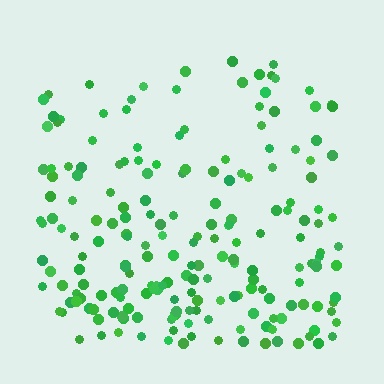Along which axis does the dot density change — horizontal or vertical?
Vertical.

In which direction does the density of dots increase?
From top to bottom, with the bottom side densest.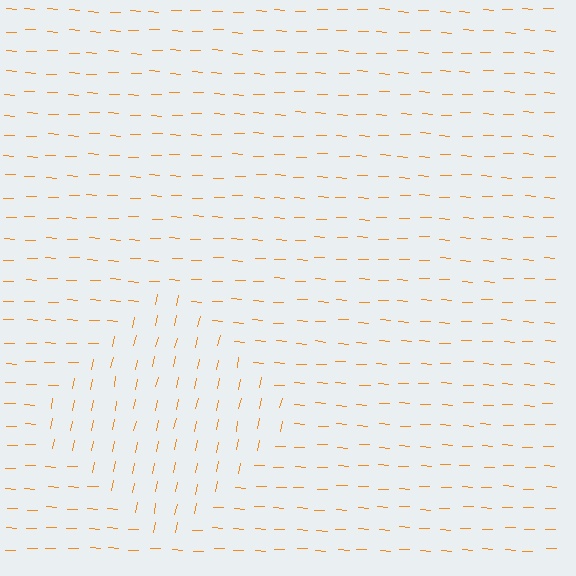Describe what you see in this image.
The image is filled with small orange line segments. A diamond region in the image has lines oriented differently from the surrounding lines, creating a visible texture boundary.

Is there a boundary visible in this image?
Yes, there is a texture boundary formed by a change in line orientation.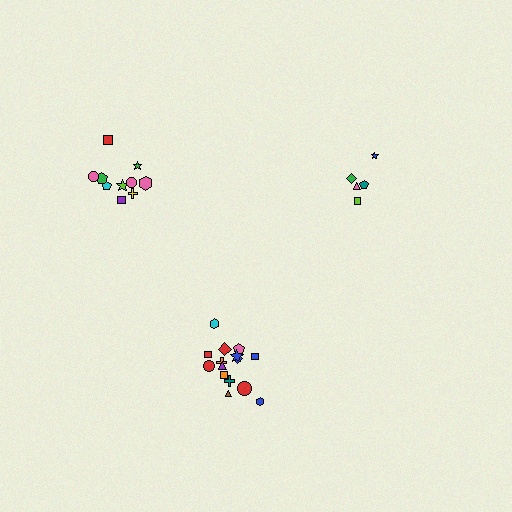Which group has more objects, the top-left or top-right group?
The top-left group.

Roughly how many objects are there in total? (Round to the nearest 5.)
Roughly 30 objects in total.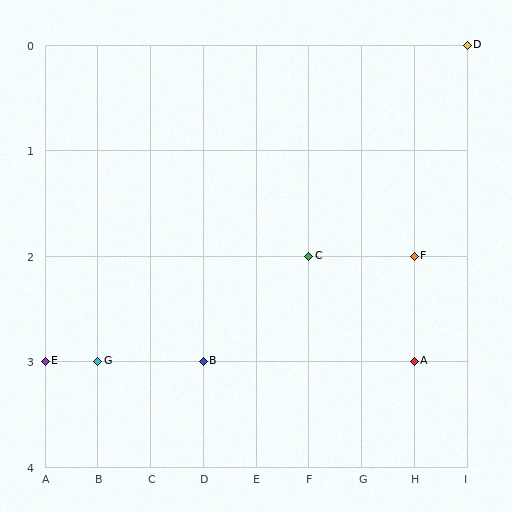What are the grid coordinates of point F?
Point F is at grid coordinates (H, 2).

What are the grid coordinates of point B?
Point B is at grid coordinates (D, 3).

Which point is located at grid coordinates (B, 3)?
Point G is at (B, 3).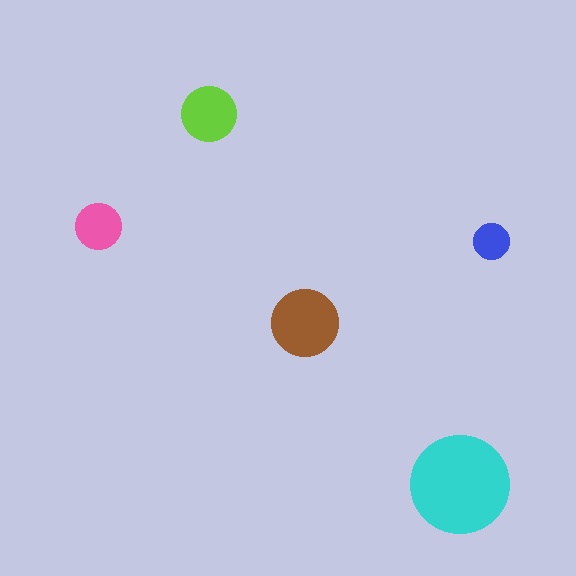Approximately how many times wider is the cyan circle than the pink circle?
About 2 times wider.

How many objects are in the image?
There are 5 objects in the image.